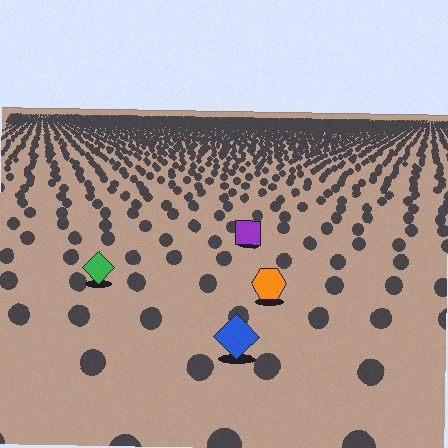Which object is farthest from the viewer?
The purple square is farthest from the viewer. It appears smaller and the ground texture around it is denser.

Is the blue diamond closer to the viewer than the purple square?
Yes. The blue diamond is closer — you can tell from the texture gradient: the ground texture is coarser near it.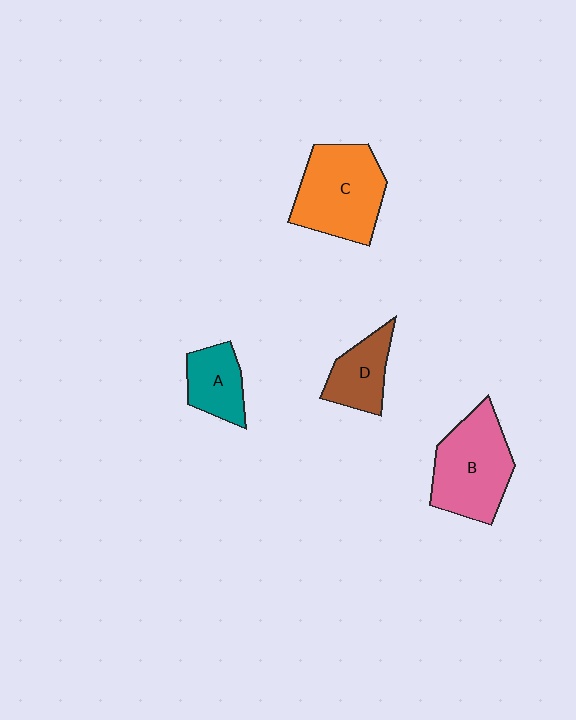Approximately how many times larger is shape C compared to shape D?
Approximately 1.9 times.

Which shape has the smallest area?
Shape A (teal).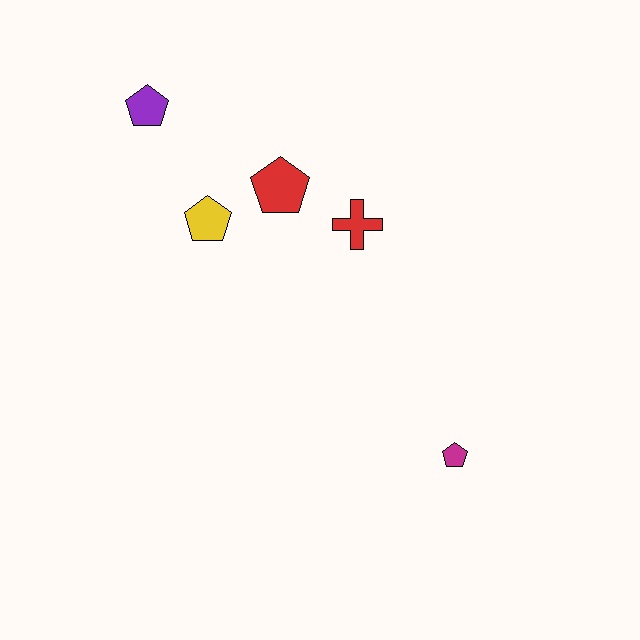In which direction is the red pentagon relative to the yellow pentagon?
The red pentagon is to the right of the yellow pentagon.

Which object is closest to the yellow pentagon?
The red pentagon is closest to the yellow pentagon.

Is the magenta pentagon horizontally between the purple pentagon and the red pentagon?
No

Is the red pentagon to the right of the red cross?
No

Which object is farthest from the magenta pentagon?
The purple pentagon is farthest from the magenta pentagon.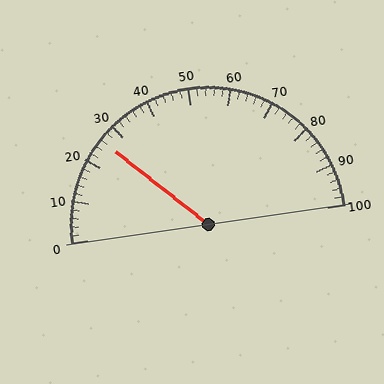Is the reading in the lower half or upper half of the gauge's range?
The reading is in the lower half of the range (0 to 100).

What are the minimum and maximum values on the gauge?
The gauge ranges from 0 to 100.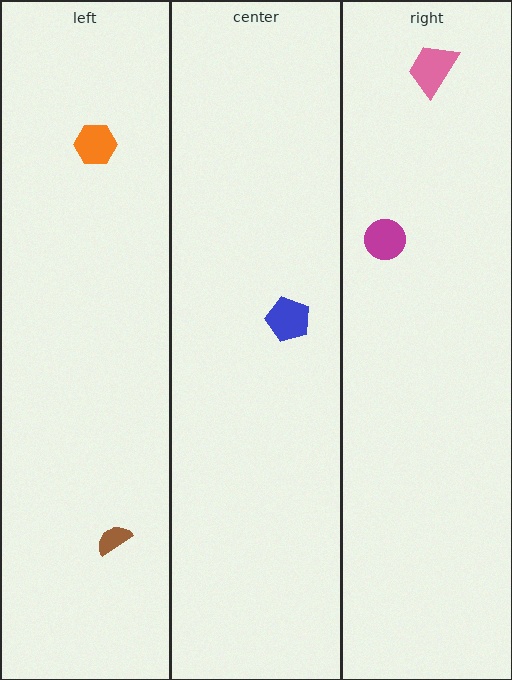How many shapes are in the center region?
1.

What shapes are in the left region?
The brown semicircle, the orange hexagon.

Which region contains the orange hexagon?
The left region.